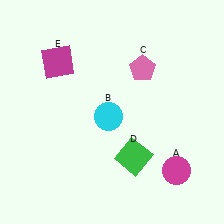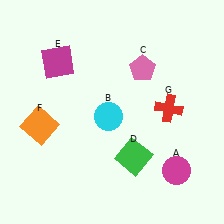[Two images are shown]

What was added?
An orange square (F), a red cross (G) were added in Image 2.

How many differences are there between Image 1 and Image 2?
There are 2 differences between the two images.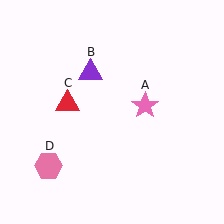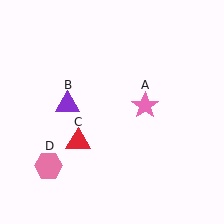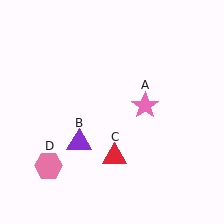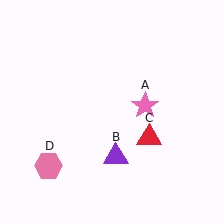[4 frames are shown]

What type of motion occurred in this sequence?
The purple triangle (object B), red triangle (object C) rotated counterclockwise around the center of the scene.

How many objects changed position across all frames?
2 objects changed position: purple triangle (object B), red triangle (object C).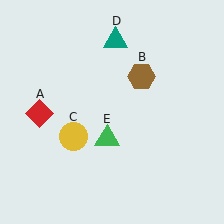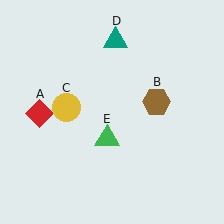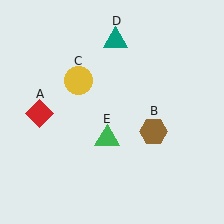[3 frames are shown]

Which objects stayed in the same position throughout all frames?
Red diamond (object A) and teal triangle (object D) and green triangle (object E) remained stationary.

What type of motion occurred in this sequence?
The brown hexagon (object B), yellow circle (object C) rotated clockwise around the center of the scene.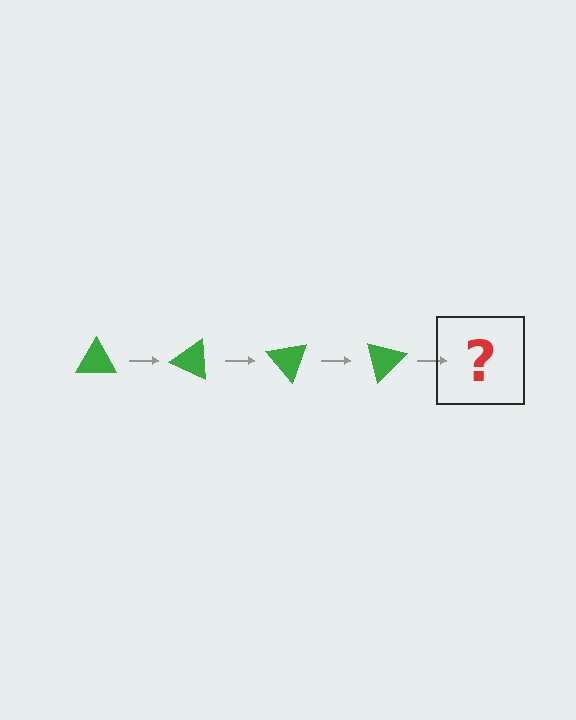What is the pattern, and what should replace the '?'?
The pattern is that the triangle rotates 25 degrees each step. The '?' should be a green triangle rotated 100 degrees.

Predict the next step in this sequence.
The next step is a green triangle rotated 100 degrees.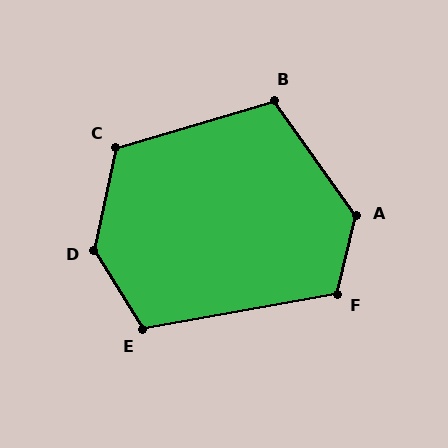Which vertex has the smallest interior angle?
B, at approximately 110 degrees.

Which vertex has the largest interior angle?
D, at approximately 136 degrees.